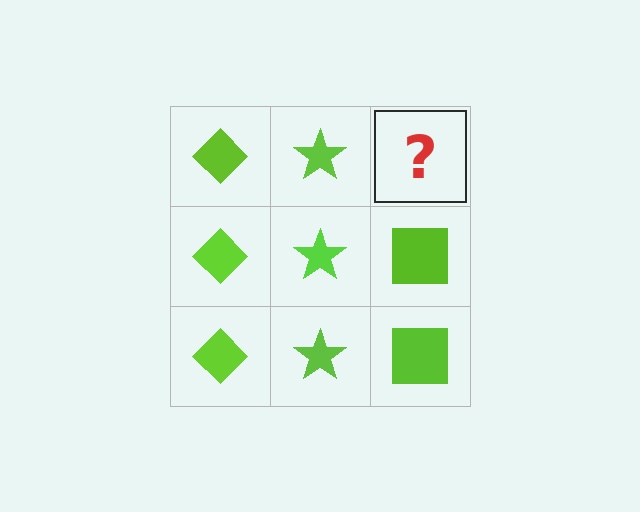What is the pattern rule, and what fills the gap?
The rule is that each column has a consistent shape. The gap should be filled with a lime square.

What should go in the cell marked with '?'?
The missing cell should contain a lime square.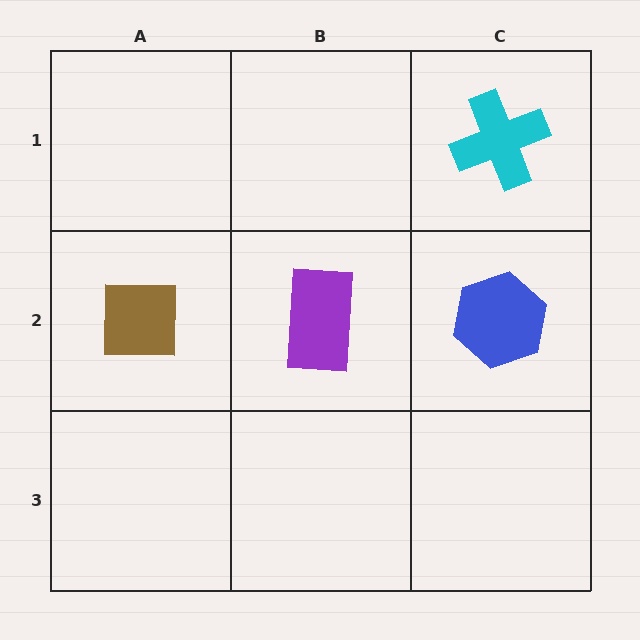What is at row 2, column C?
A blue hexagon.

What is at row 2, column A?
A brown square.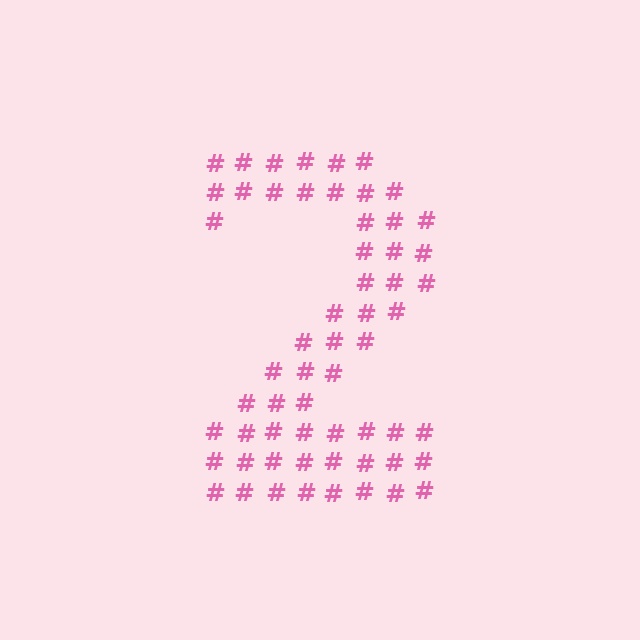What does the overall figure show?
The overall figure shows the digit 2.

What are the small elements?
The small elements are hash symbols.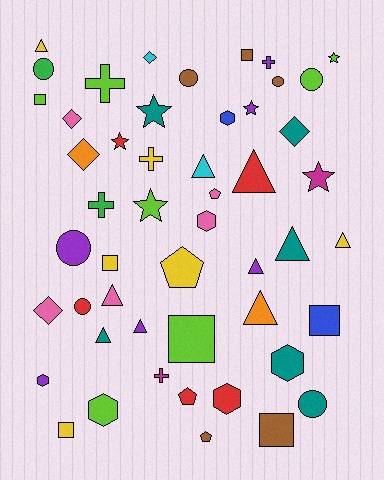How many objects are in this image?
There are 50 objects.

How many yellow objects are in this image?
There are 6 yellow objects.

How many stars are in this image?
There are 6 stars.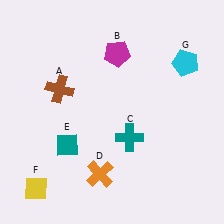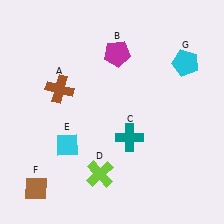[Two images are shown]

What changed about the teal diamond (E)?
In Image 1, E is teal. In Image 2, it changed to cyan.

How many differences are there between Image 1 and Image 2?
There are 3 differences between the two images.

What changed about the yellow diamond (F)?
In Image 1, F is yellow. In Image 2, it changed to brown.